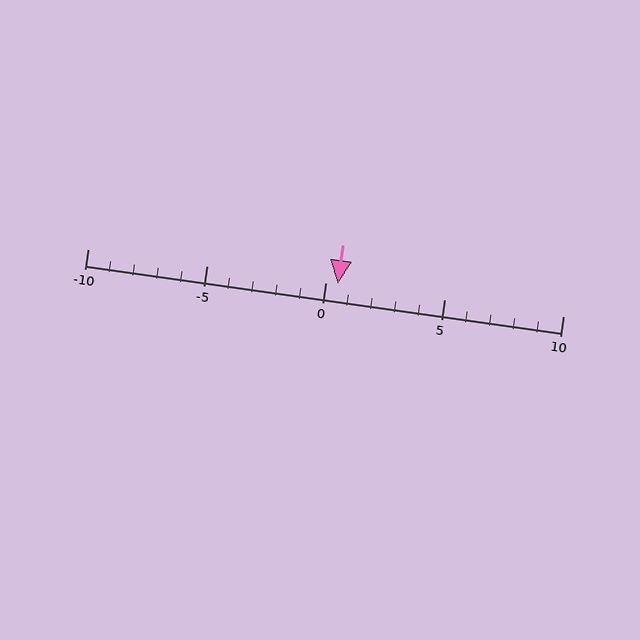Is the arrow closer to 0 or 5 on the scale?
The arrow is closer to 0.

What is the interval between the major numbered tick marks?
The major tick marks are spaced 5 units apart.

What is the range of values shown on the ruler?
The ruler shows values from -10 to 10.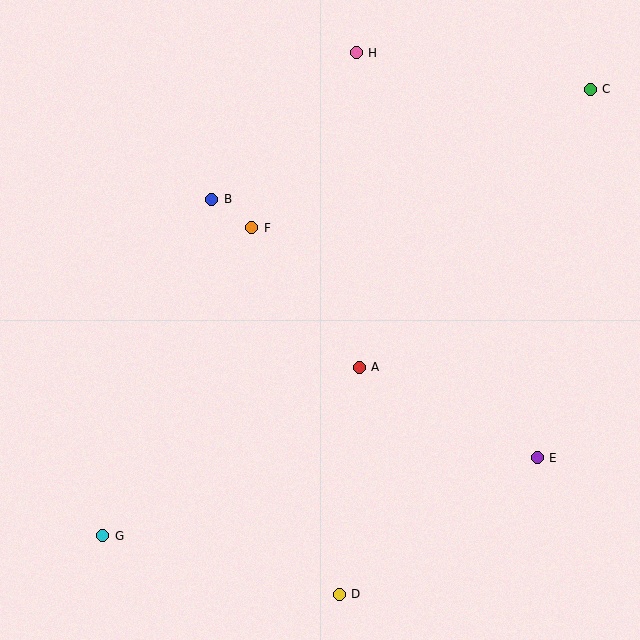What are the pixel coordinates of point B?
Point B is at (212, 199).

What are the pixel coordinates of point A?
Point A is at (359, 367).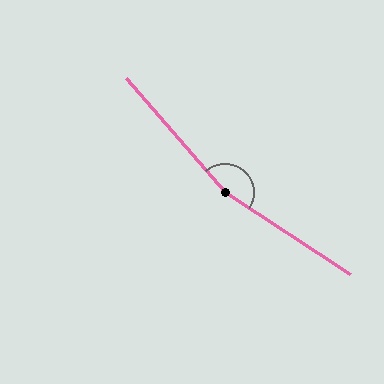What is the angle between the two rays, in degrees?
Approximately 164 degrees.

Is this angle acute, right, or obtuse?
It is obtuse.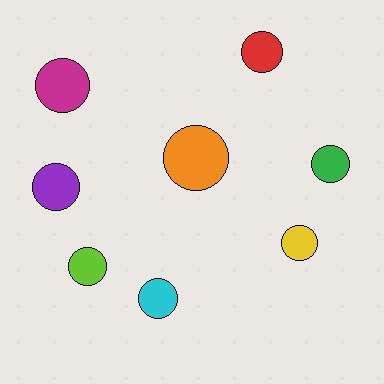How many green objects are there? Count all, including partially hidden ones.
There is 1 green object.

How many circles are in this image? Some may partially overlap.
There are 8 circles.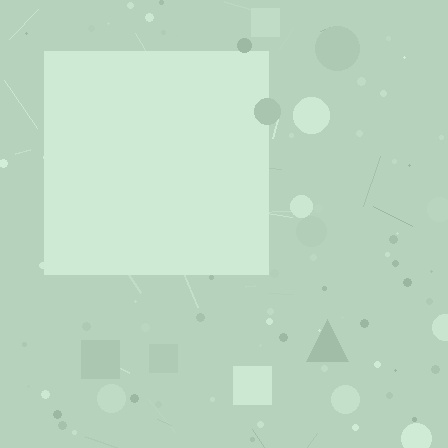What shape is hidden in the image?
A square is hidden in the image.